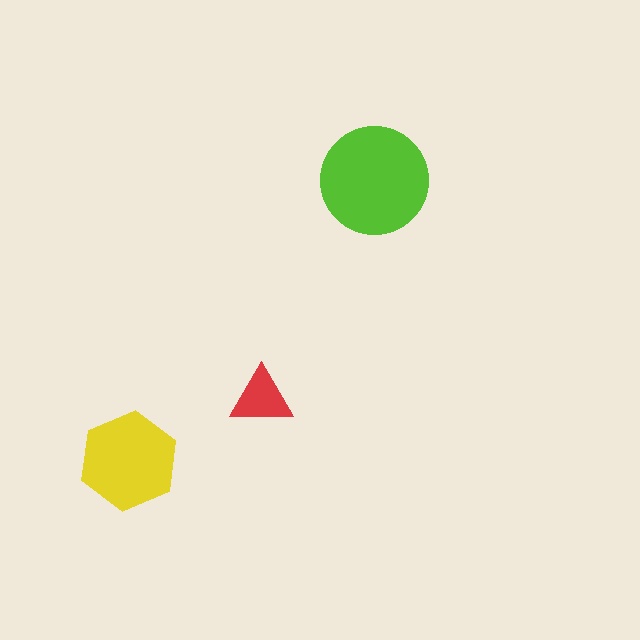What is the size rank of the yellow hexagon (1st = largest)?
2nd.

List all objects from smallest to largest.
The red triangle, the yellow hexagon, the lime circle.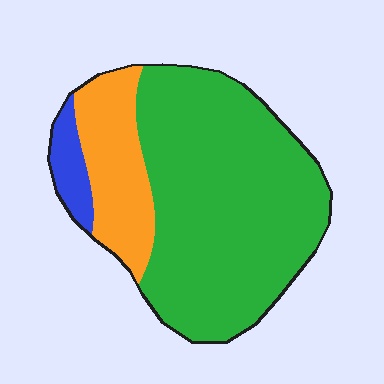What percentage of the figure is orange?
Orange covers roughly 20% of the figure.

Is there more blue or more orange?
Orange.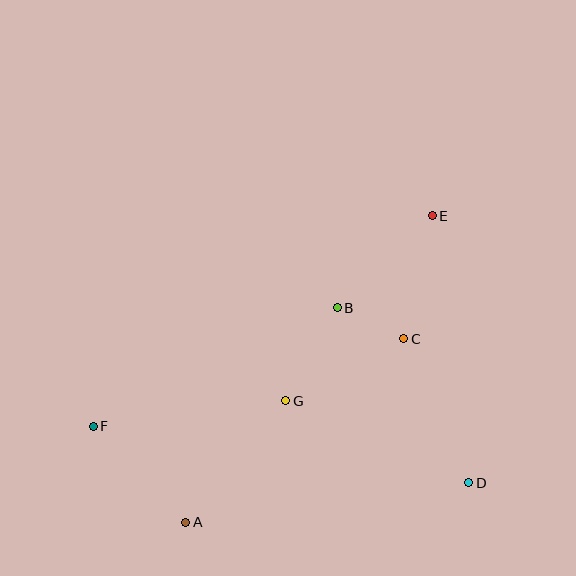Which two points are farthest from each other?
Points E and F are farthest from each other.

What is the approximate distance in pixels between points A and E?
The distance between A and E is approximately 393 pixels.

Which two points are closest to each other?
Points B and C are closest to each other.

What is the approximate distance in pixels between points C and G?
The distance between C and G is approximately 133 pixels.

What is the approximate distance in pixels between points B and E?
The distance between B and E is approximately 132 pixels.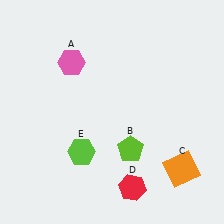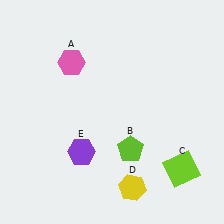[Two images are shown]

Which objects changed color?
C changed from orange to lime. D changed from red to yellow. E changed from lime to purple.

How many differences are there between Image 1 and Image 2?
There are 3 differences between the two images.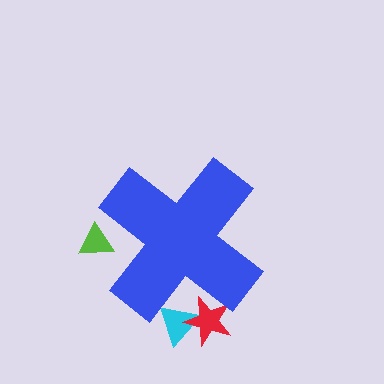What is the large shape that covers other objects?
A blue cross.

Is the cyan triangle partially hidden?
Yes, the cyan triangle is partially hidden behind the blue cross.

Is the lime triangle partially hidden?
Yes, the lime triangle is partially hidden behind the blue cross.